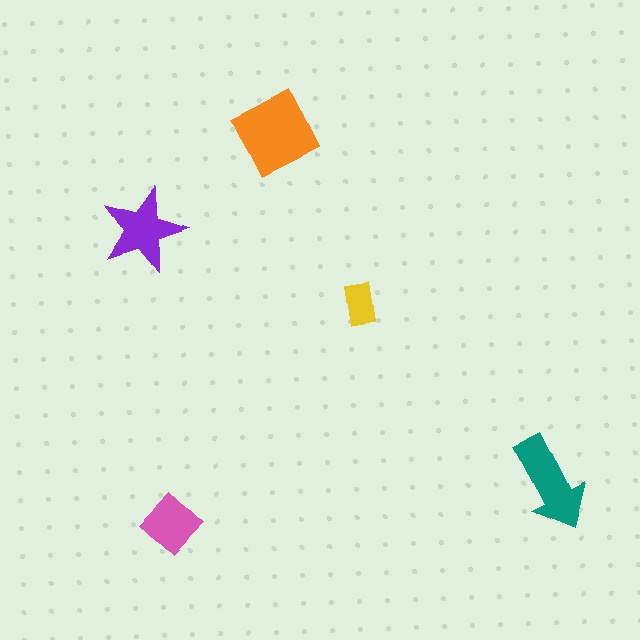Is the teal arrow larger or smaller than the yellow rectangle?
Larger.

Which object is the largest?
The orange square.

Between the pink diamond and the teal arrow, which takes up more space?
The teal arrow.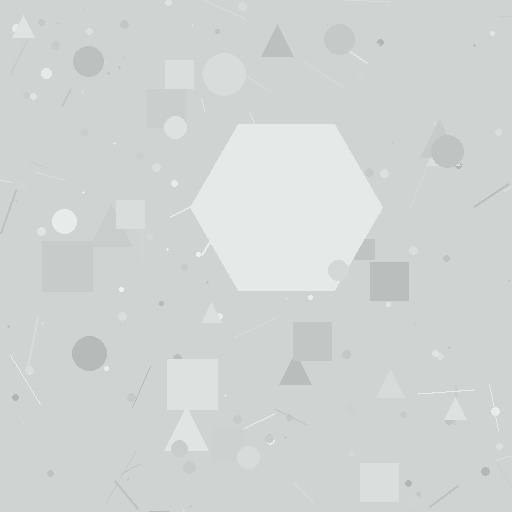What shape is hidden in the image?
A hexagon is hidden in the image.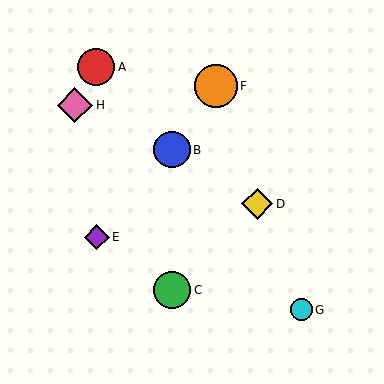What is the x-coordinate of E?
Object E is at x≈97.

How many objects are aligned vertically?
2 objects (B, C) are aligned vertically.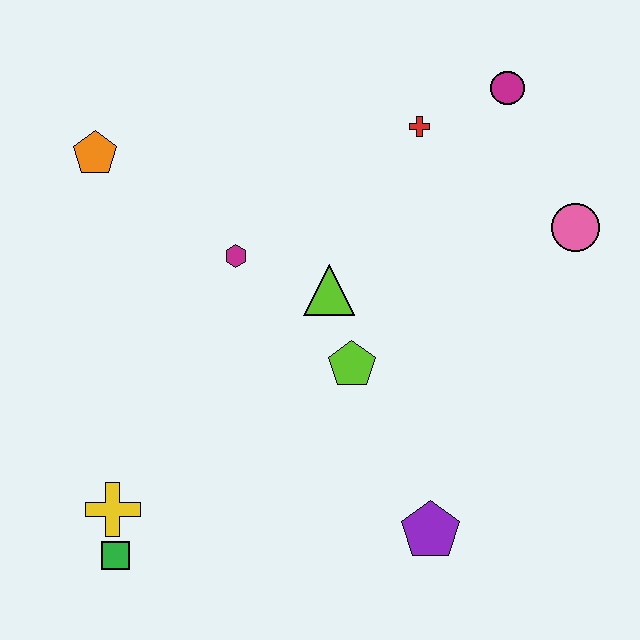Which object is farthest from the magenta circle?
The green square is farthest from the magenta circle.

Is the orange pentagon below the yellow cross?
No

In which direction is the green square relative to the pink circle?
The green square is to the left of the pink circle.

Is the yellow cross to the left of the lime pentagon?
Yes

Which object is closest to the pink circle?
The magenta circle is closest to the pink circle.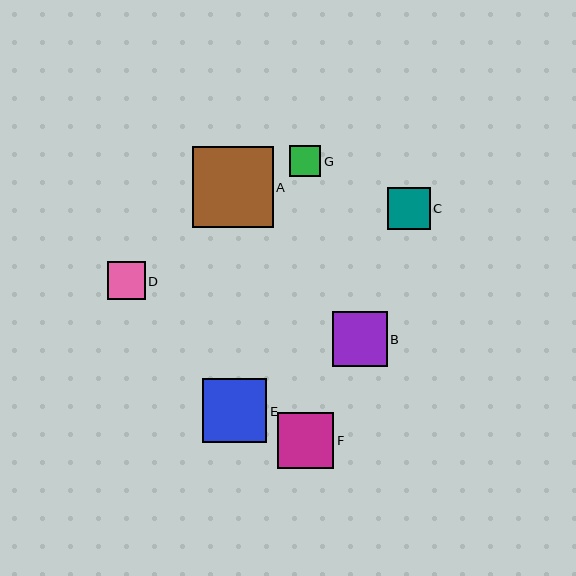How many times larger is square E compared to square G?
Square E is approximately 2.0 times the size of square G.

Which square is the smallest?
Square G is the smallest with a size of approximately 31 pixels.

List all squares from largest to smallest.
From largest to smallest: A, E, F, B, C, D, G.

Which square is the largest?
Square A is the largest with a size of approximately 81 pixels.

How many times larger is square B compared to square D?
Square B is approximately 1.4 times the size of square D.